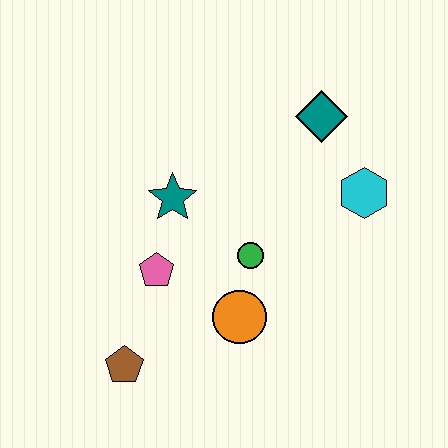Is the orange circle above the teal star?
No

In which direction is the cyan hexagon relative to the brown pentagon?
The cyan hexagon is to the right of the brown pentagon.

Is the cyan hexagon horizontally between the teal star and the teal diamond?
No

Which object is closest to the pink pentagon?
The teal star is closest to the pink pentagon.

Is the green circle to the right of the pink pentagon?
Yes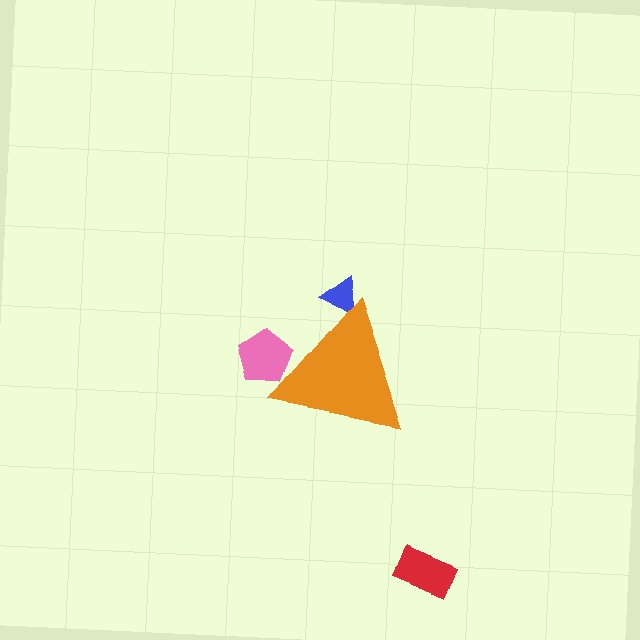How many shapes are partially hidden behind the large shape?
2 shapes are partially hidden.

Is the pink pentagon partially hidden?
Yes, the pink pentagon is partially hidden behind the orange triangle.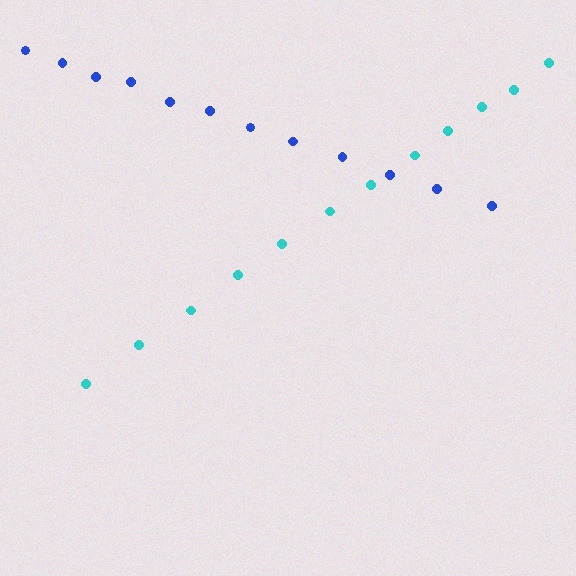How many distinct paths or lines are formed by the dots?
There are 2 distinct paths.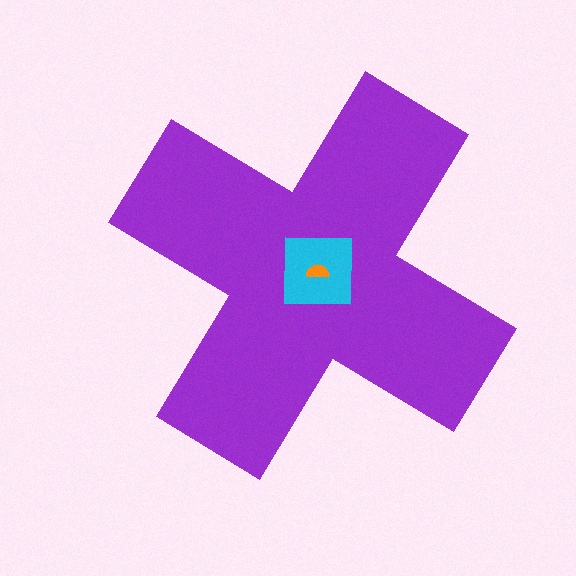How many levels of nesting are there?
3.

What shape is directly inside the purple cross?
The cyan square.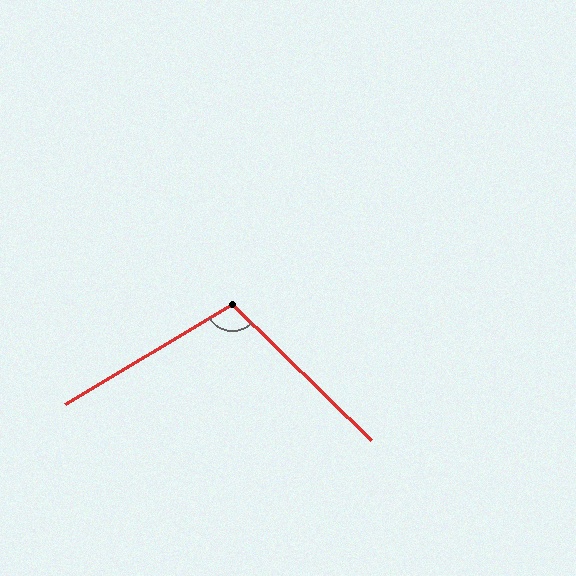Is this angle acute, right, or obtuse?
It is obtuse.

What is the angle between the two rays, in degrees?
Approximately 105 degrees.